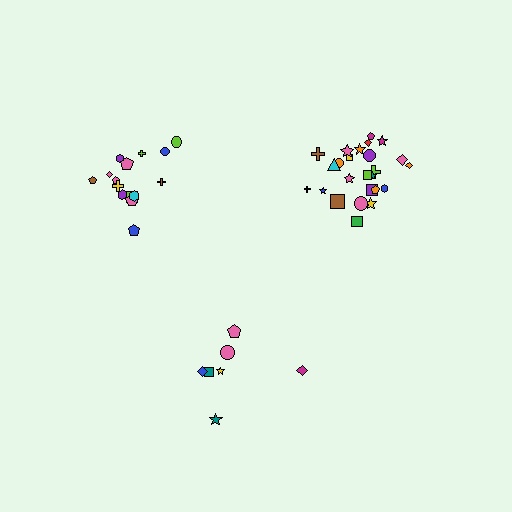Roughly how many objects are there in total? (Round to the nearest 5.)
Roughly 45 objects in total.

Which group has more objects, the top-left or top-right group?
The top-right group.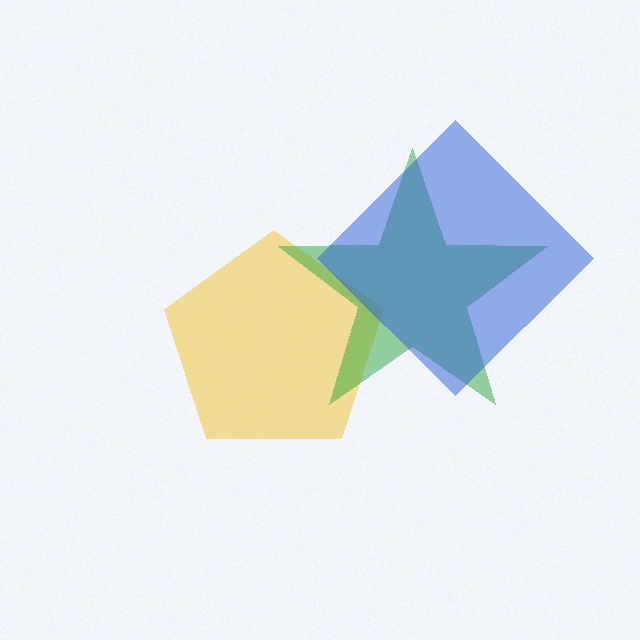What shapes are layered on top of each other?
The layered shapes are: a yellow pentagon, a green star, a blue diamond.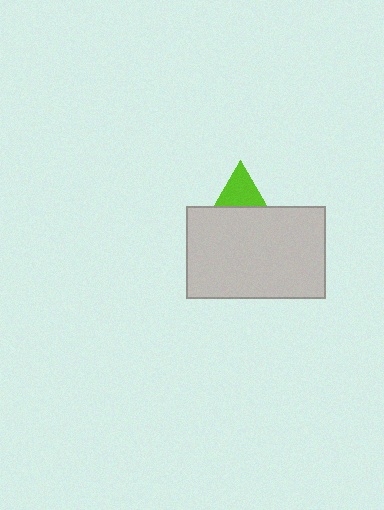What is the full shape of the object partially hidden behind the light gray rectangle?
The partially hidden object is a lime triangle.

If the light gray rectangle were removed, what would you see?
You would see the complete lime triangle.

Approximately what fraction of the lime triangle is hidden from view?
Roughly 65% of the lime triangle is hidden behind the light gray rectangle.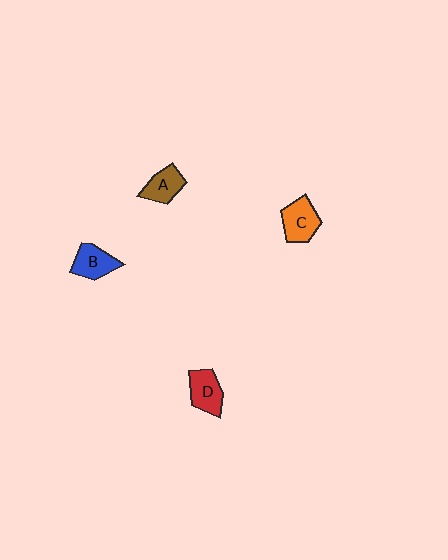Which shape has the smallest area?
Shape A (brown).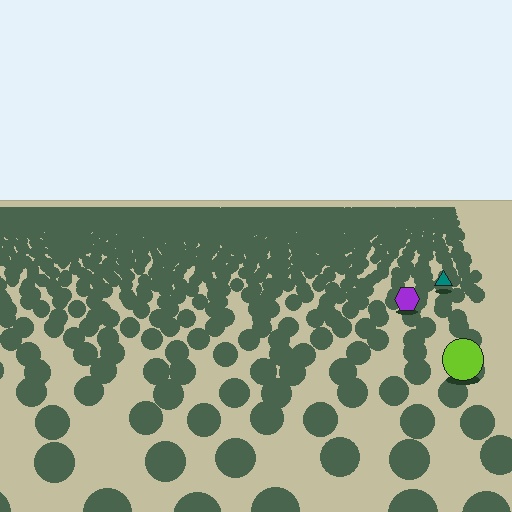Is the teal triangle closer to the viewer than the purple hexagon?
No. The purple hexagon is closer — you can tell from the texture gradient: the ground texture is coarser near it.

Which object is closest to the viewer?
The lime circle is closest. The texture marks near it are larger and more spread out.